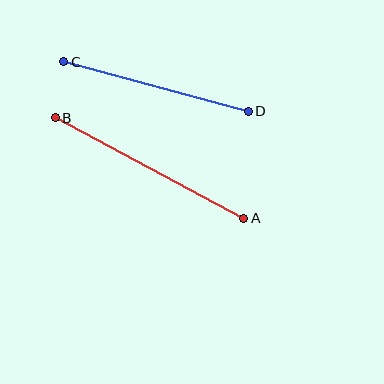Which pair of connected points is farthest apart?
Points A and B are farthest apart.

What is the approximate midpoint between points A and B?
The midpoint is at approximately (149, 168) pixels.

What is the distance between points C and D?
The distance is approximately 191 pixels.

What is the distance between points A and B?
The distance is approximately 214 pixels.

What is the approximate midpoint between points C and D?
The midpoint is at approximately (156, 87) pixels.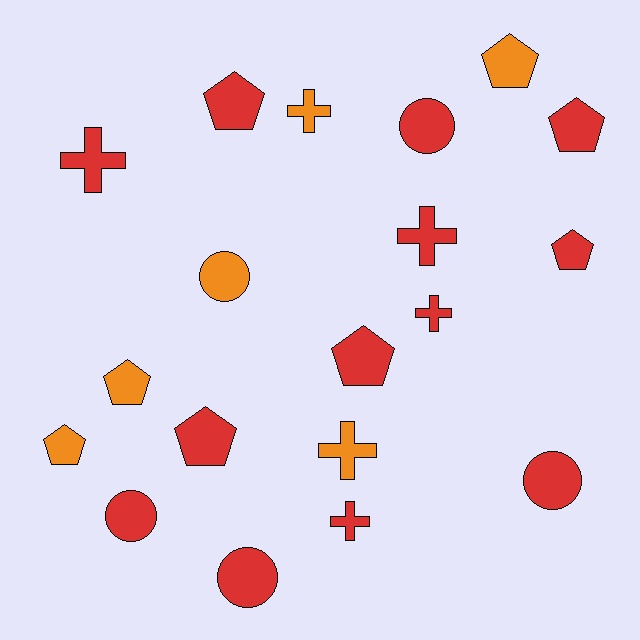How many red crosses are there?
There are 4 red crosses.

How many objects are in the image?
There are 19 objects.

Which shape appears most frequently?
Pentagon, with 8 objects.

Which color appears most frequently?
Red, with 13 objects.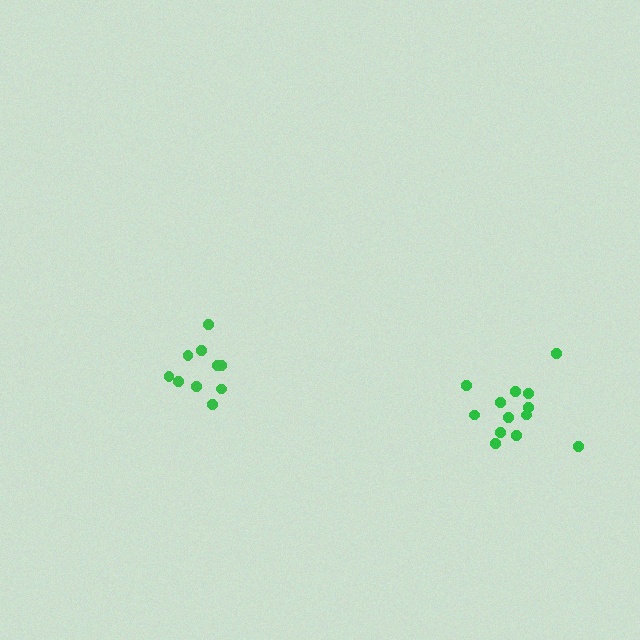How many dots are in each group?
Group 1: 10 dots, Group 2: 13 dots (23 total).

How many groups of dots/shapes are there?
There are 2 groups.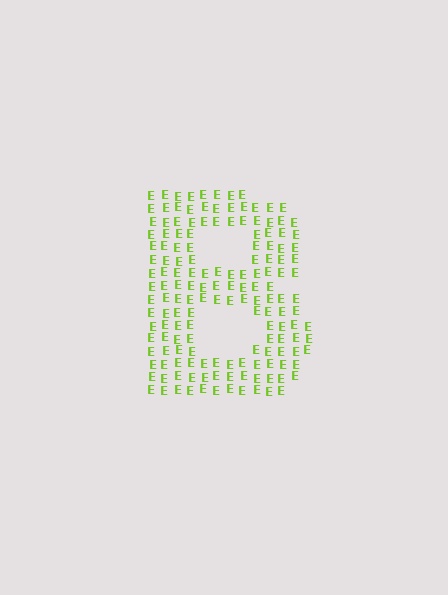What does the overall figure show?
The overall figure shows the letter B.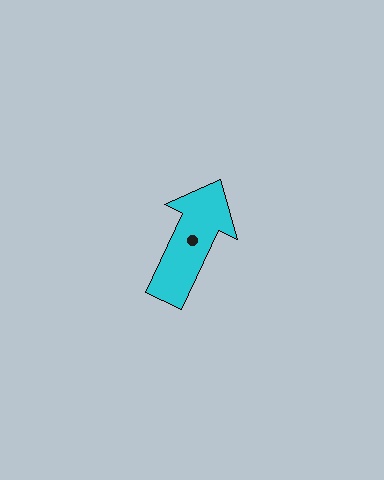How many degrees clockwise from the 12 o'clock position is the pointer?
Approximately 25 degrees.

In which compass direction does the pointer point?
Northeast.